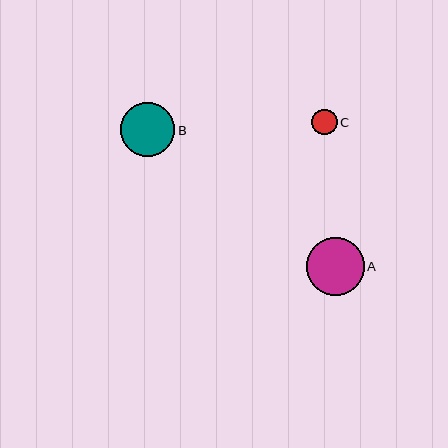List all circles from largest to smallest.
From largest to smallest: A, B, C.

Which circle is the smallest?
Circle C is the smallest with a size of approximately 25 pixels.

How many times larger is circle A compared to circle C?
Circle A is approximately 2.3 times the size of circle C.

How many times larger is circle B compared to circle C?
Circle B is approximately 2.1 times the size of circle C.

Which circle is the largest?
Circle A is the largest with a size of approximately 58 pixels.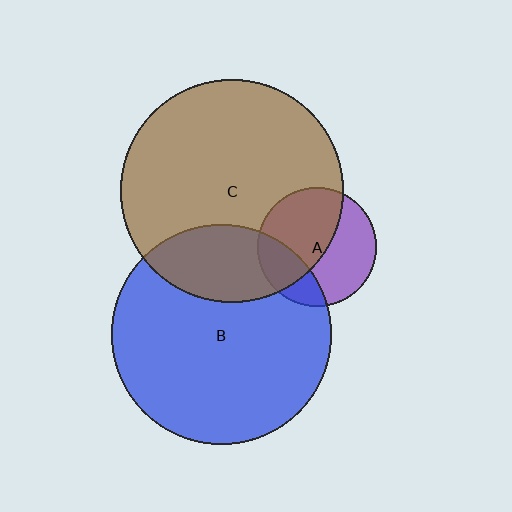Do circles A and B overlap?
Yes.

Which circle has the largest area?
Circle C (brown).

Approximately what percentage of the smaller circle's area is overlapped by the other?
Approximately 25%.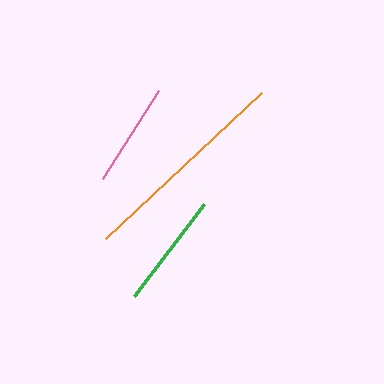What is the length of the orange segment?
The orange segment is approximately 214 pixels long.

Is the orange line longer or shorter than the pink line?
The orange line is longer than the pink line.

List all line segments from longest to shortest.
From longest to shortest: orange, green, pink.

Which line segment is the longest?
The orange line is the longest at approximately 214 pixels.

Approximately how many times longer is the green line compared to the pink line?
The green line is approximately 1.1 times the length of the pink line.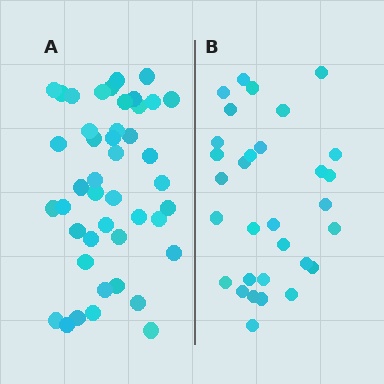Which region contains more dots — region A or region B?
Region A (the left region) has more dots.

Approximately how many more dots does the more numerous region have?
Region A has approximately 15 more dots than region B.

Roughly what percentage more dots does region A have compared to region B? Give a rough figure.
About 40% more.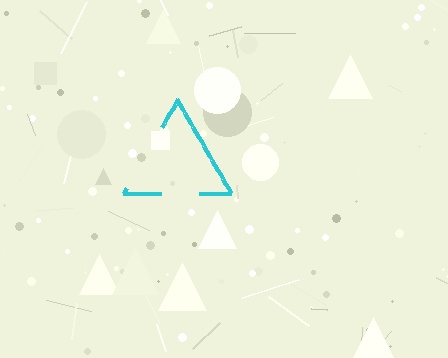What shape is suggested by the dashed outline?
The dashed outline suggests a triangle.